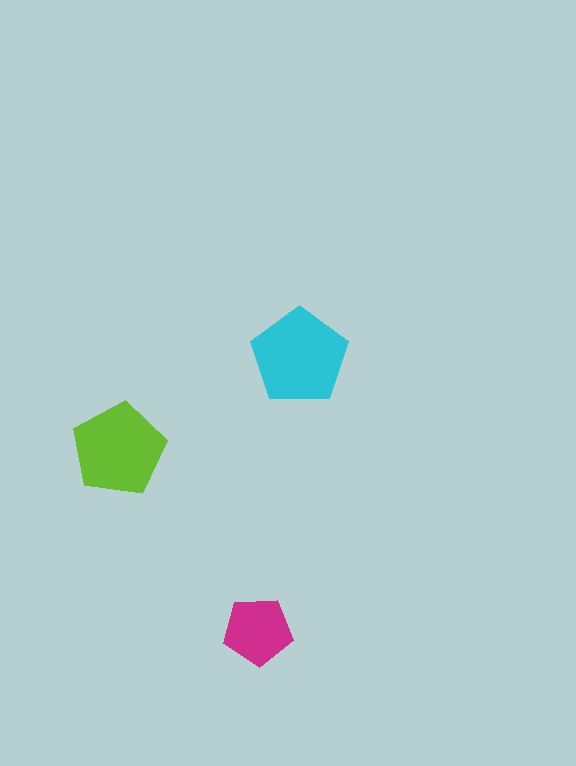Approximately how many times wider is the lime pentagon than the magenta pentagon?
About 1.5 times wider.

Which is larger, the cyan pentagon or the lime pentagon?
The cyan one.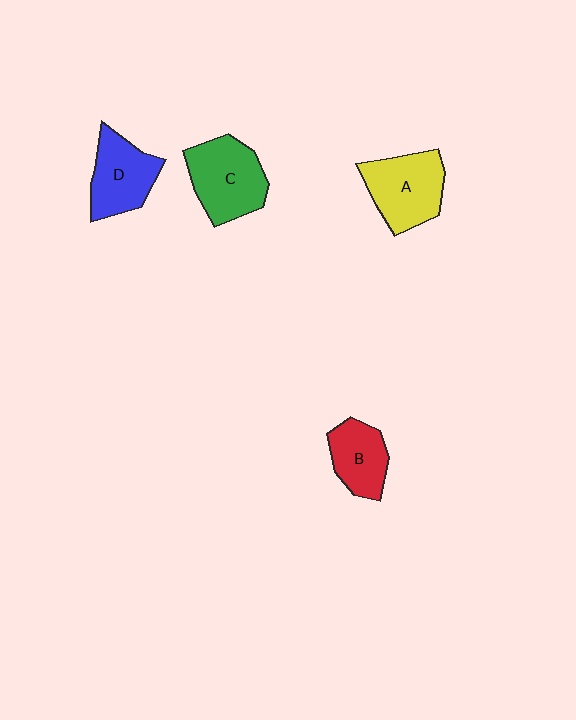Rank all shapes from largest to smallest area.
From largest to smallest: C (green), A (yellow), D (blue), B (red).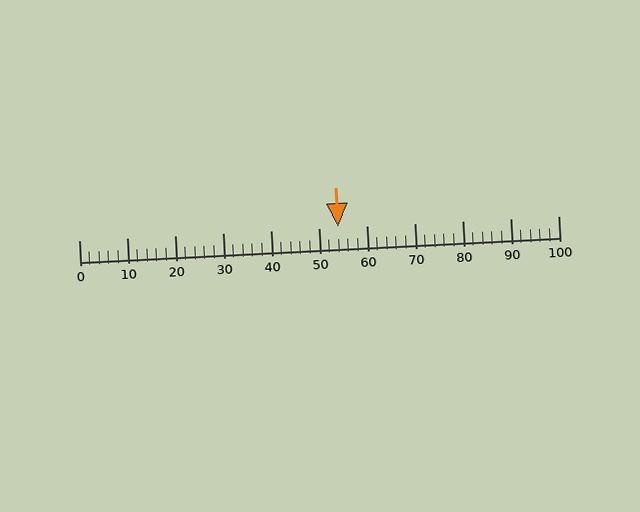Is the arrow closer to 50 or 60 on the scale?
The arrow is closer to 50.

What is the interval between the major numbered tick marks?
The major tick marks are spaced 10 units apart.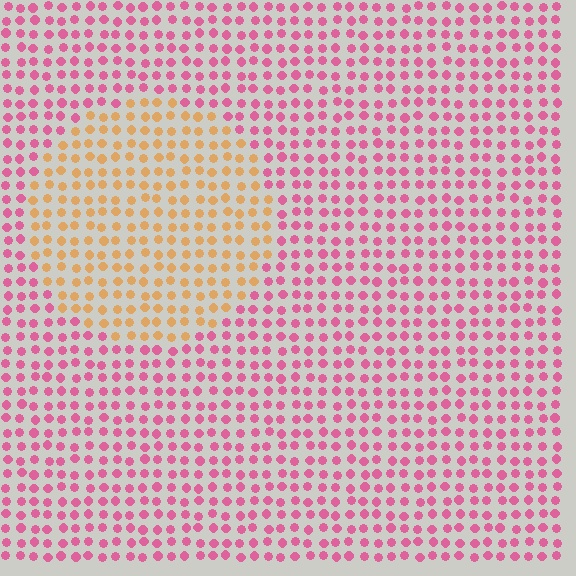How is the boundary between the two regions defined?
The boundary is defined purely by a slight shift in hue (about 61 degrees). Spacing, size, and orientation are identical on both sides.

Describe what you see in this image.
The image is filled with small pink elements in a uniform arrangement. A circle-shaped region is visible where the elements are tinted to a slightly different hue, forming a subtle color boundary.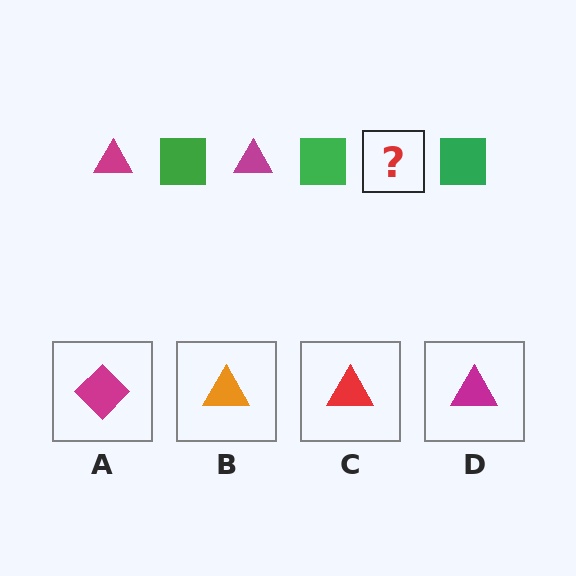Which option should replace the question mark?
Option D.